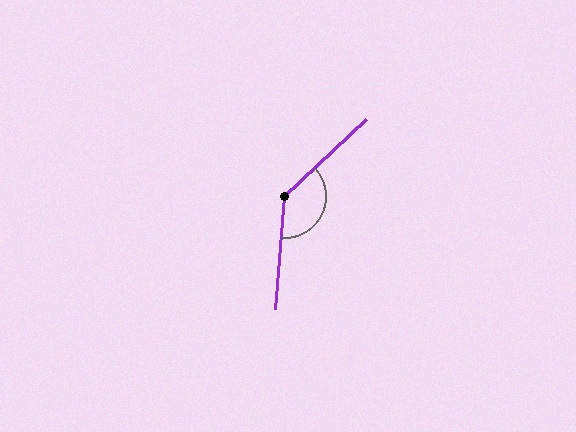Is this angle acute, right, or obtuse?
It is obtuse.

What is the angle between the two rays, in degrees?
Approximately 137 degrees.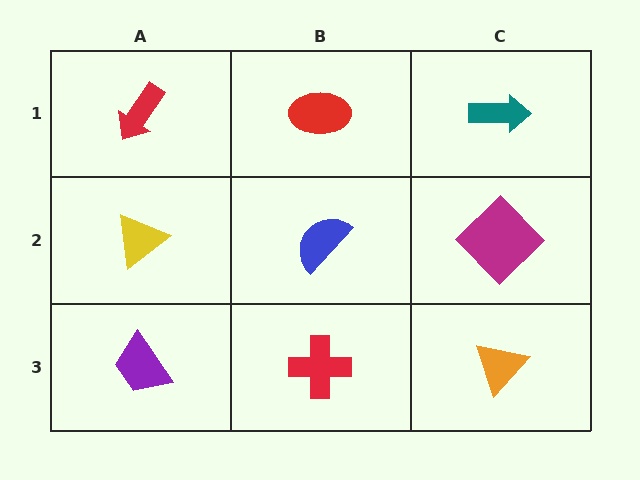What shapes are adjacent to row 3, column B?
A blue semicircle (row 2, column B), a purple trapezoid (row 3, column A), an orange triangle (row 3, column C).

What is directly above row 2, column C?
A teal arrow.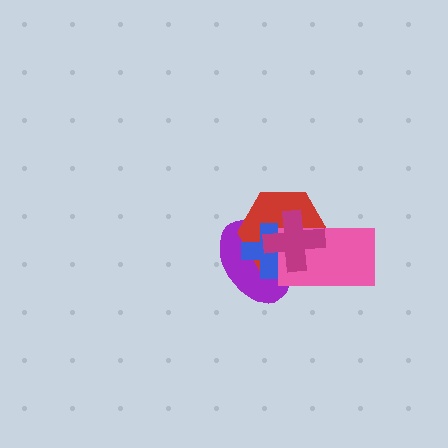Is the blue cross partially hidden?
Yes, it is partially covered by another shape.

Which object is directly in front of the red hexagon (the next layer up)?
The blue cross is directly in front of the red hexagon.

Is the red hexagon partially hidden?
Yes, it is partially covered by another shape.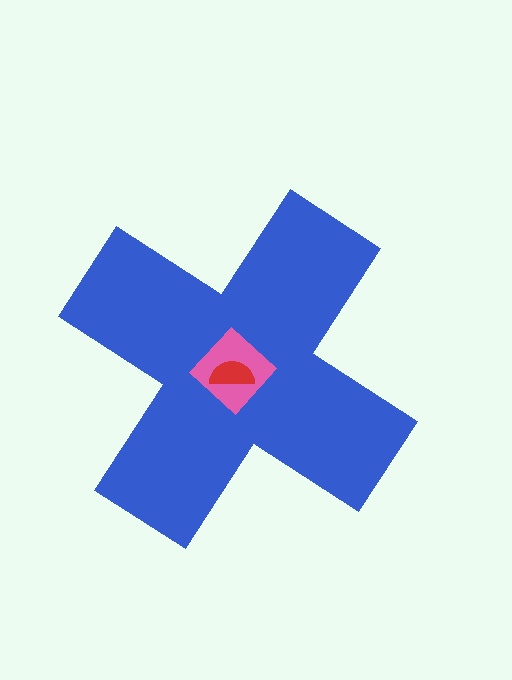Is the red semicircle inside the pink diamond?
Yes.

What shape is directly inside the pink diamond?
The red semicircle.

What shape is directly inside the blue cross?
The pink diamond.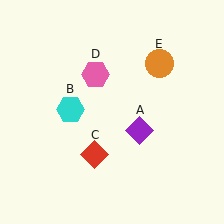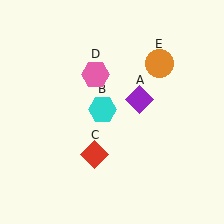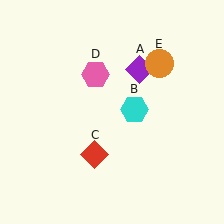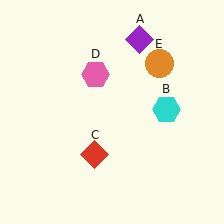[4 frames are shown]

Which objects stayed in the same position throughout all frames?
Red diamond (object C) and pink hexagon (object D) and orange circle (object E) remained stationary.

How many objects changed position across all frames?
2 objects changed position: purple diamond (object A), cyan hexagon (object B).